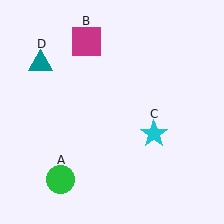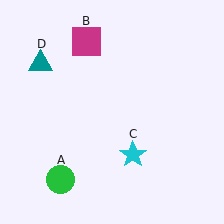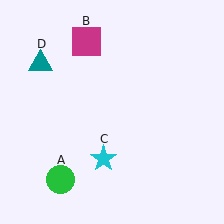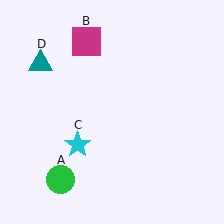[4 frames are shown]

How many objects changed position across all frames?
1 object changed position: cyan star (object C).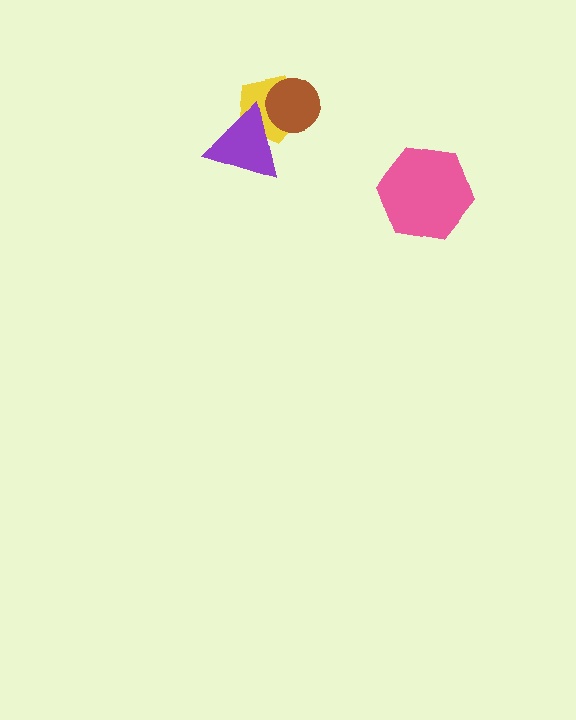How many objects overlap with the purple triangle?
2 objects overlap with the purple triangle.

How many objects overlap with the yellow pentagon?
2 objects overlap with the yellow pentagon.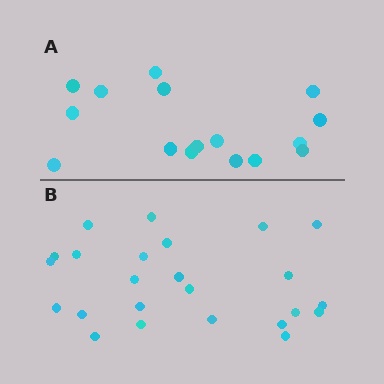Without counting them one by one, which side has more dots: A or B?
Region B (the bottom region) has more dots.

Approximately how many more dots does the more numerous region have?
Region B has roughly 8 or so more dots than region A.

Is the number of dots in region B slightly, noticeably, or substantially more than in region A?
Region B has substantially more. The ratio is roughly 1.5 to 1.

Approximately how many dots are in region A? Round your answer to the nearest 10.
About 20 dots. (The exact count is 16, which rounds to 20.)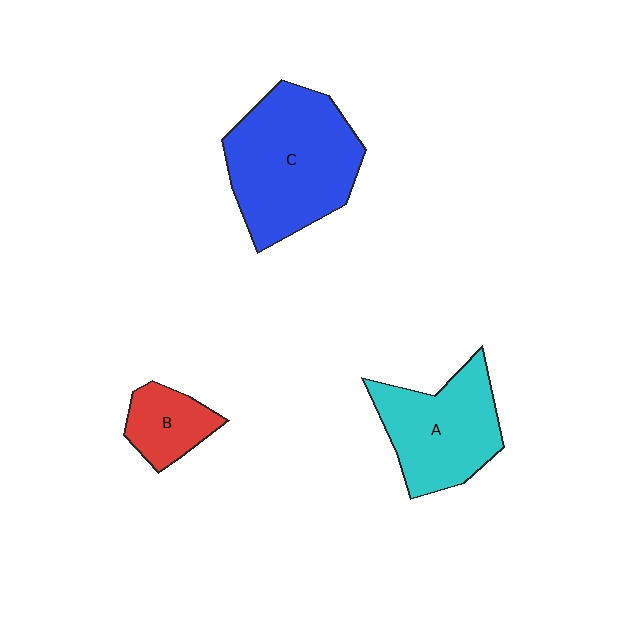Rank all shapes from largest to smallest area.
From largest to smallest: C (blue), A (cyan), B (red).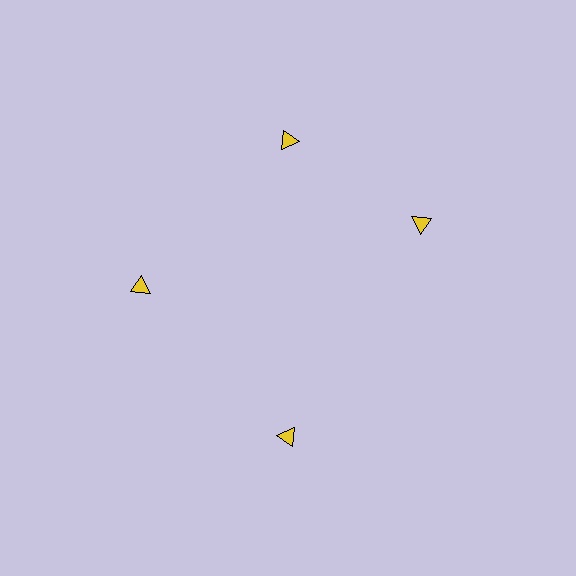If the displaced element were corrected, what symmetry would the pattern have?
It would have 4-fold rotational symmetry — the pattern would map onto itself every 90 degrees.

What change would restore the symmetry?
The symmetry would be restored by rotating it back into even spacing with its neighbors so that all 4 triangles sit at equal angles and equal distance from the center.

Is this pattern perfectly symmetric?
No. The 4 yellow triangles are arranged in a ring, but one element near the 3 o'clock position is rotated out of alignment along the ring, breaking the 4-fold rotational symmetry.